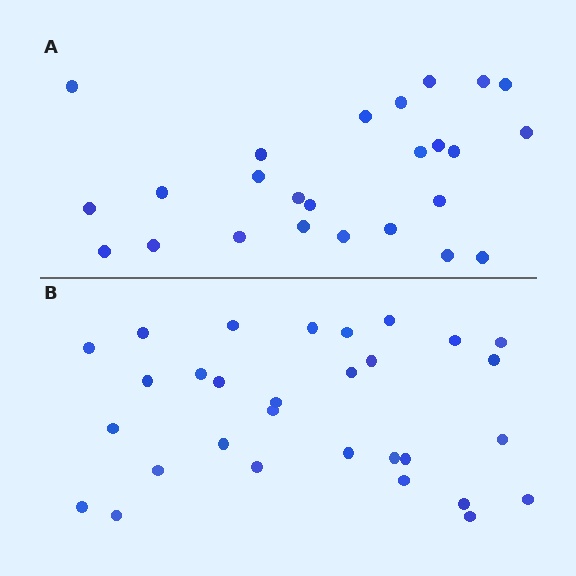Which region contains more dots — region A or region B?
Region B (the bottom region) has more dots.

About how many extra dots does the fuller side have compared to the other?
Region B has about 5 more dots than region A.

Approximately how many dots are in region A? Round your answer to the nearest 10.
About 20 dots. (The exact count is 25, which rounds to 20.)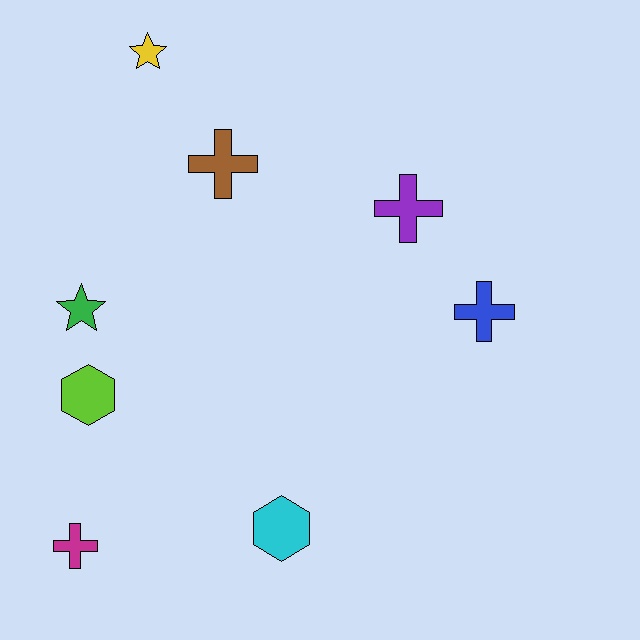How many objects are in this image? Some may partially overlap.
There are 8 objects.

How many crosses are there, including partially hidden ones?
There are 4 crosses.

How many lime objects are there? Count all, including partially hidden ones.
There is 1 lime object.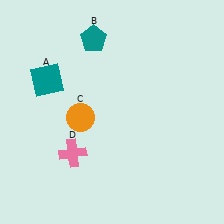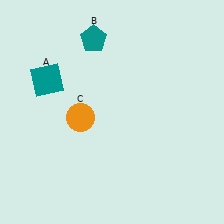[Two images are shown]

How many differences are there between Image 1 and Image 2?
There is 1 difference between the two images.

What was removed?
The pink cross (D) was removed in Image 2.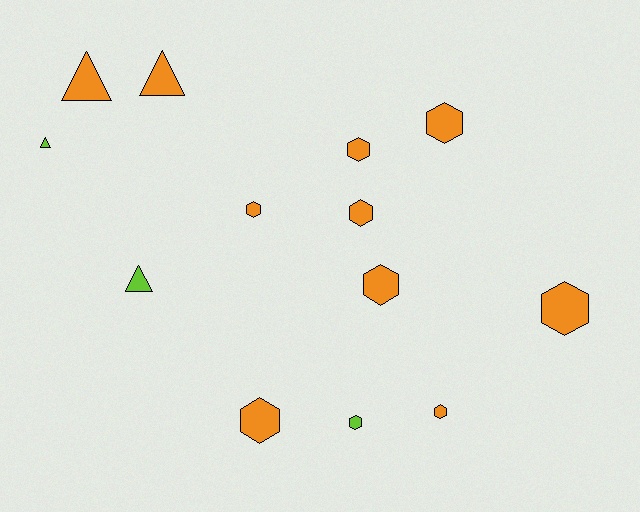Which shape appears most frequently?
Hexagon, with 9 objects.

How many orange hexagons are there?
There are 8 orange hexagons.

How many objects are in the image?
There are 13 objects.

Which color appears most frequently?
Orange, with 10 objects.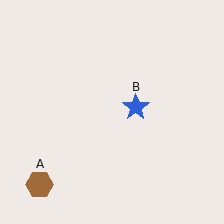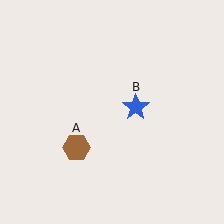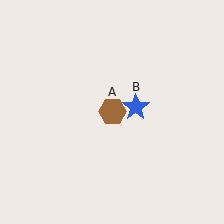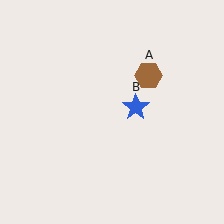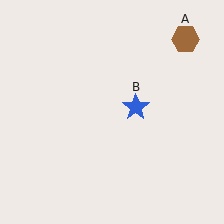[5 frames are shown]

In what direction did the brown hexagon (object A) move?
The brown hexagon (object A) moved up and to the right.